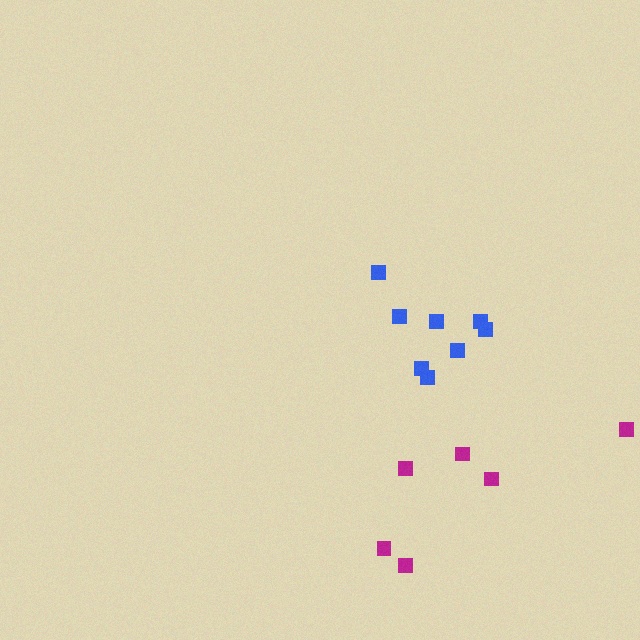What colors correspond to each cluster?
The clusters are colored: blue, magenta.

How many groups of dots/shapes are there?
There are 2 groups.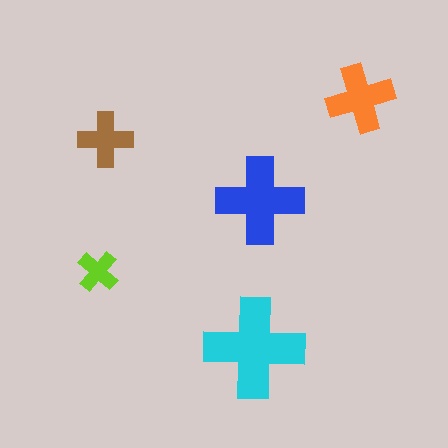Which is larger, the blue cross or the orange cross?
The blue one.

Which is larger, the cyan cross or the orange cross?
The cyan one.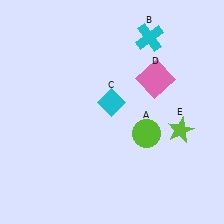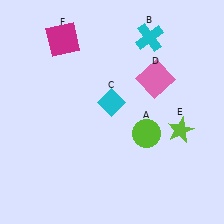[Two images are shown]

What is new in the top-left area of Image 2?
A magenta square (F) was added in the top-left area of Image 2.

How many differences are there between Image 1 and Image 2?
There is 1 difference between the two images.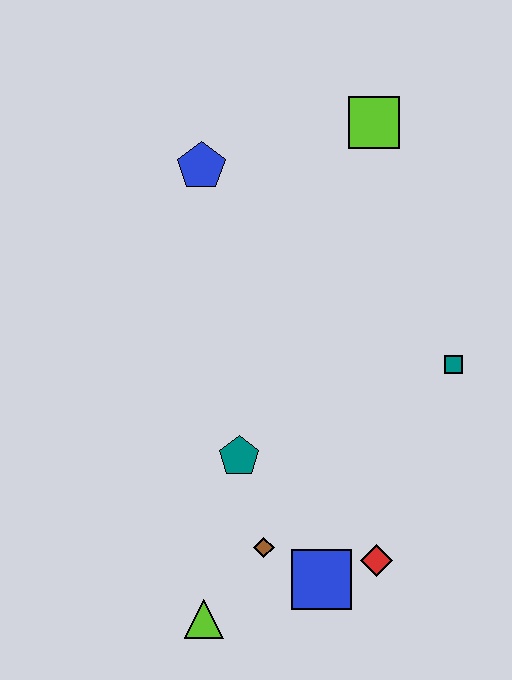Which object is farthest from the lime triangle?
The lime square is farthest from the lime triangle.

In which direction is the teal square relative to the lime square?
The teal square is below the lime square.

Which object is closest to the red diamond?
The blue square is closest to the red diamond.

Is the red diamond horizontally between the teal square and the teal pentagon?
Yes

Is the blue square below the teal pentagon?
Yes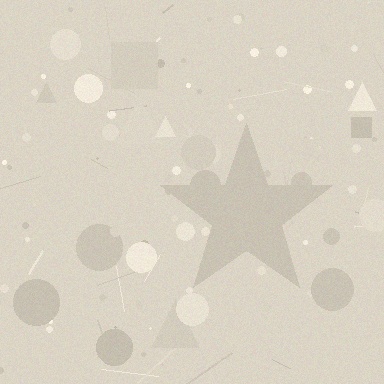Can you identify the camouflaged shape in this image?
The camouflaged shape is a star.